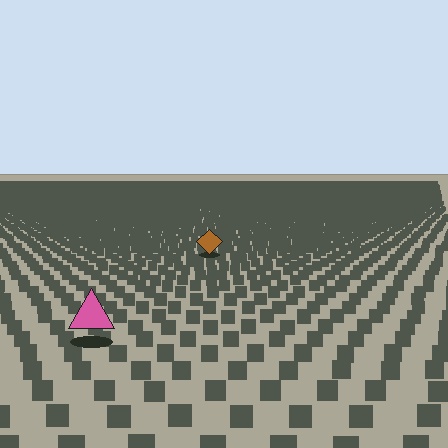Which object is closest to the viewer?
The pink triangle is closest. The texture marks near it are larger and more spread out.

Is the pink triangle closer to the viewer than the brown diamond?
Yes. The pink triangle is closer — you can tell from the texture gradient: the ground texture is coarser near it.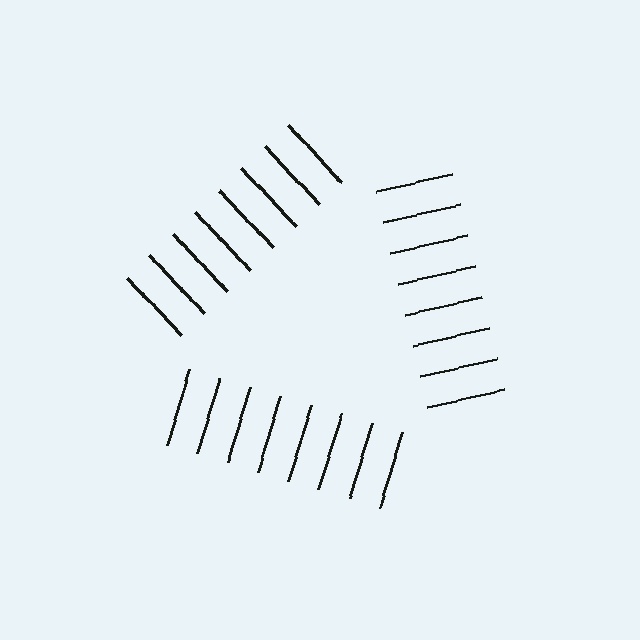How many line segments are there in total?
24 — 8 along each of the 3 edges.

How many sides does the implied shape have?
3 sides — the line-ends trace a triangle.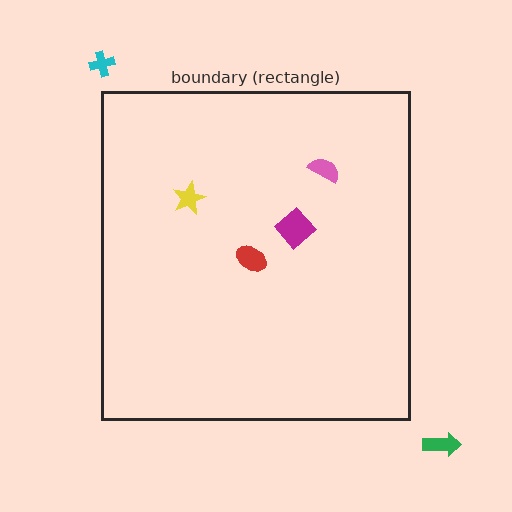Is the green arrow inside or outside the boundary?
Outside.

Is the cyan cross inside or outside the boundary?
Outside.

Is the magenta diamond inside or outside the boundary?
Inside.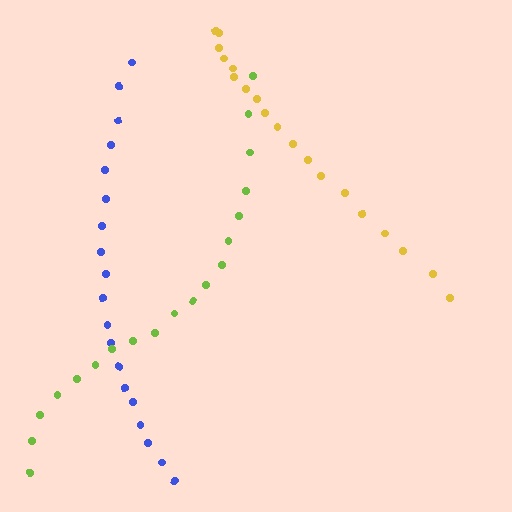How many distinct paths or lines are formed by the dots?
There are 3 distinct paths.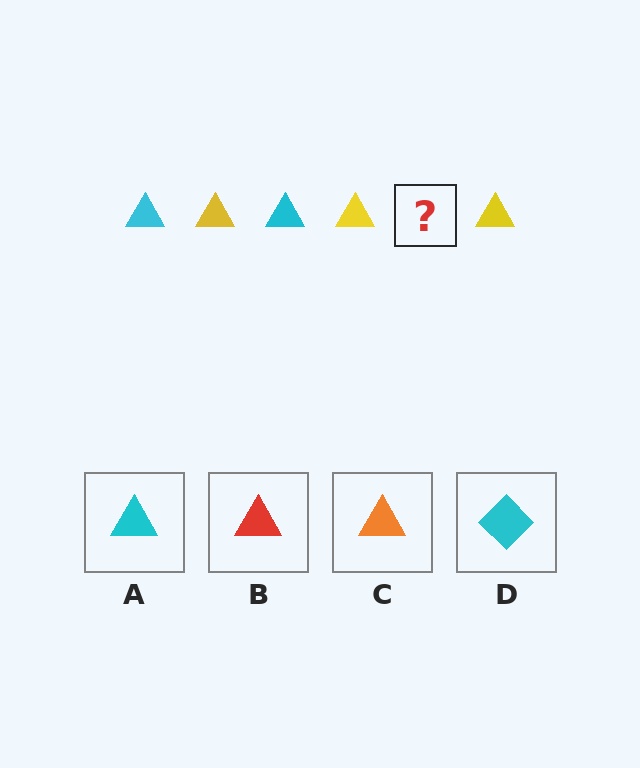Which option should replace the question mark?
Option A.